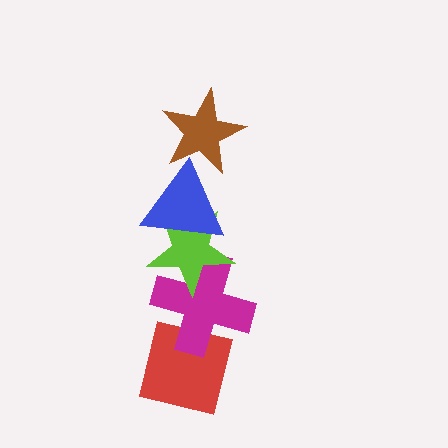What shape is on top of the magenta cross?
The lime star is on top of the magenta cross.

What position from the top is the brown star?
The brown star is 1st from the top.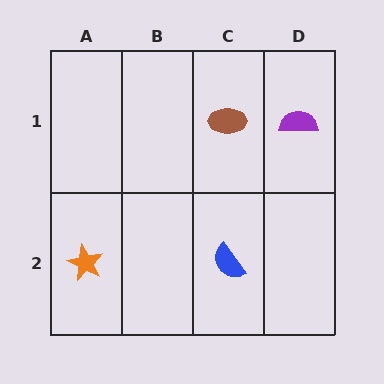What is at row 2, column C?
A blue semicircle.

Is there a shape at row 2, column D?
No, that cell is empty.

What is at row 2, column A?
An orange star.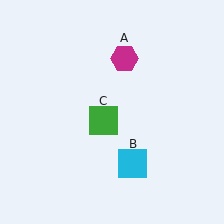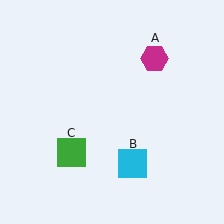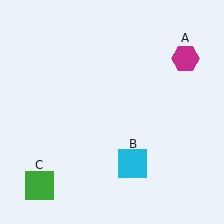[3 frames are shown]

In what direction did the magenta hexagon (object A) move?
The magenta hexagon (object A) moved right.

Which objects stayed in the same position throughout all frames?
Cyan square (object B) remained stationary.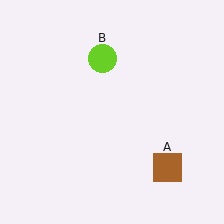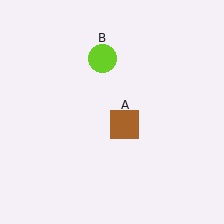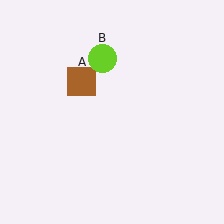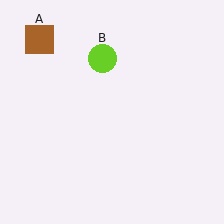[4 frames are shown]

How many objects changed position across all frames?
1 object changed position: brown square (object A).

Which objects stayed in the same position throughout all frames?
Lime circle (object B) remained stationary.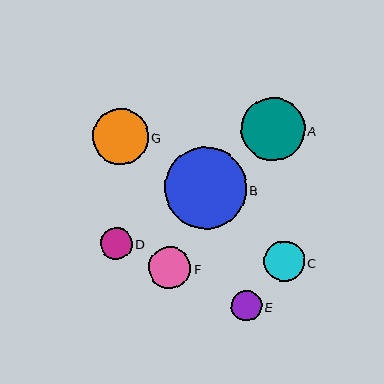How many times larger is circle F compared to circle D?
Circle F is approximately 1.3 times the size of circle D.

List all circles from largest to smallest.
From largest to smallest: B, A, G, F, C, D, E.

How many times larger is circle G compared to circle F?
Circle G is approximately 1.3 times the size of circle F.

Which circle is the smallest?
Circle E is the smallest with a size of approximately 30 pixels.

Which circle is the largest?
Circle B is the largest with a size of approximately 82 pixels.